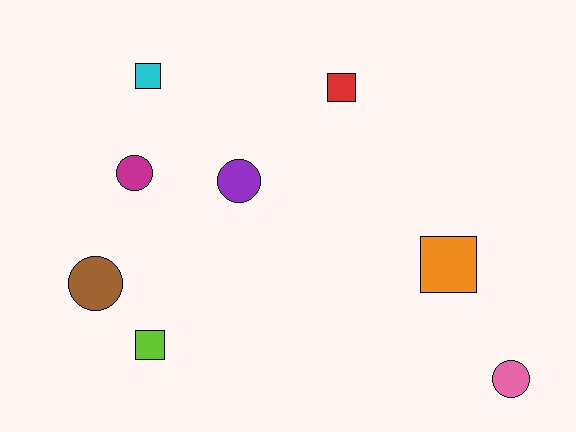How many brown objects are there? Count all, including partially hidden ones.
There is 1 brown object.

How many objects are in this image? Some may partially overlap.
There are 8 objects.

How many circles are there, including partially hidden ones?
There are 4 circles.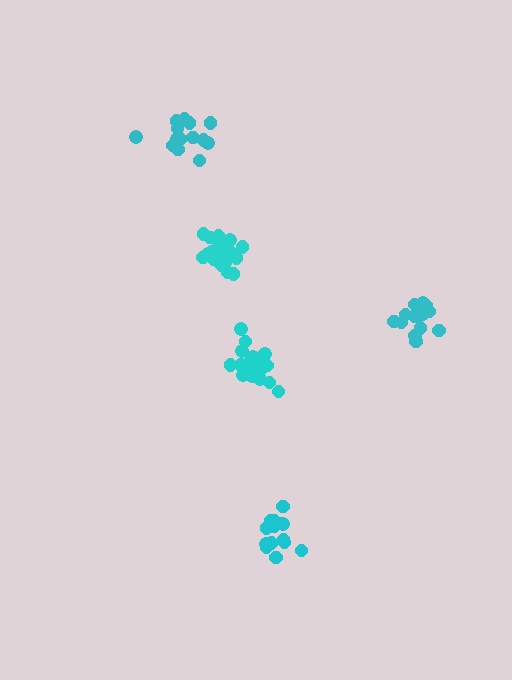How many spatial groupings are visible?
There are 5 spatial groupings.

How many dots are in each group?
Group 1: 20 dots, Group 2: 14 dots, Group 3: 14 dots, Group 4: 20 dots, Group 5: 16 dots (84 total).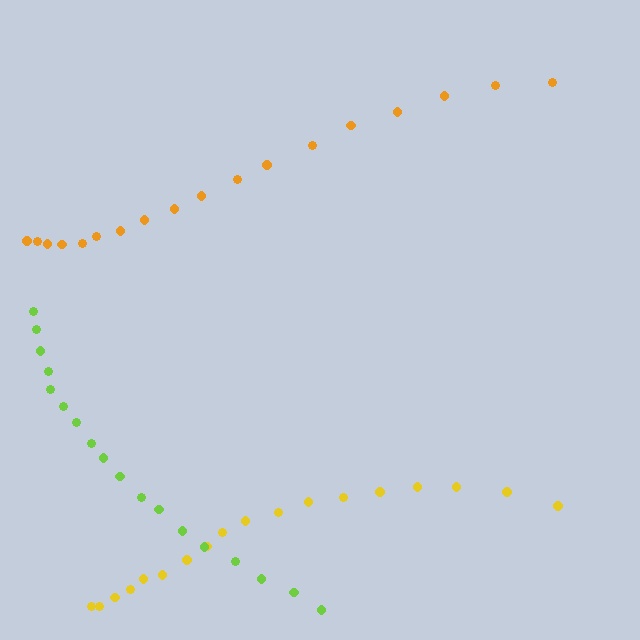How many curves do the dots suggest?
There are 3 distinct paths.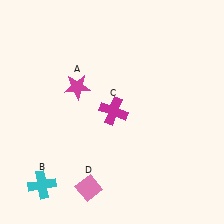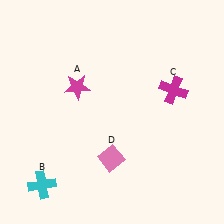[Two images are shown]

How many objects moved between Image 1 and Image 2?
2 objects moved between the two images.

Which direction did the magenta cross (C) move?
The magenta cross (C) moved right.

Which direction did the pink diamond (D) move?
The pink diamond (D) moved up.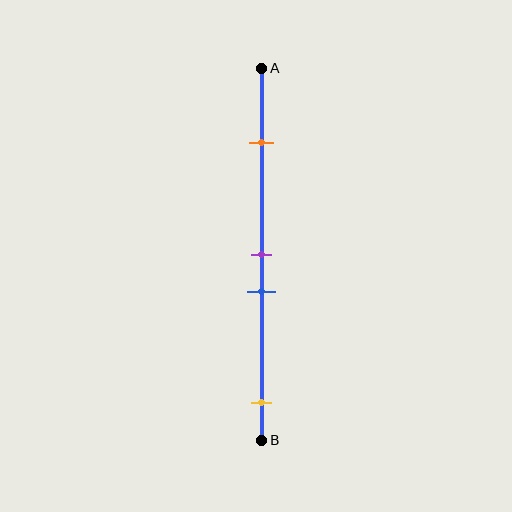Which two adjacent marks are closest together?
The purple and blue marks are the closest adjacent pair.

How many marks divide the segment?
There are 4 marks dividing the segment.